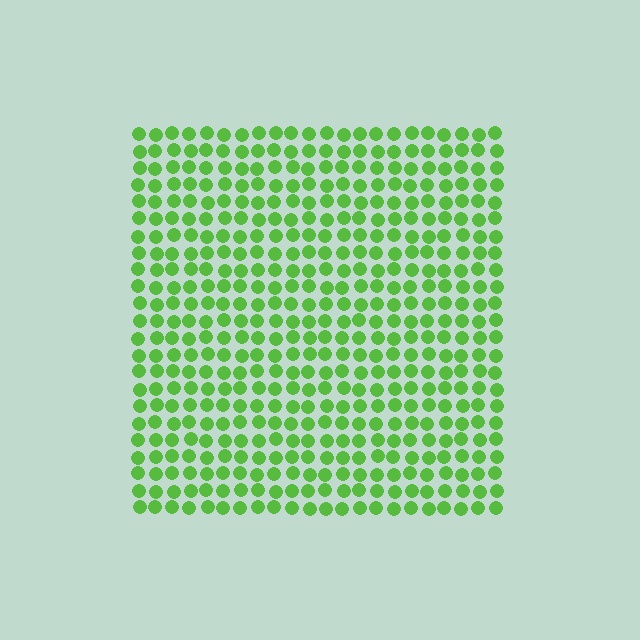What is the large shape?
The large shape is a square.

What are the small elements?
The small elements are circles.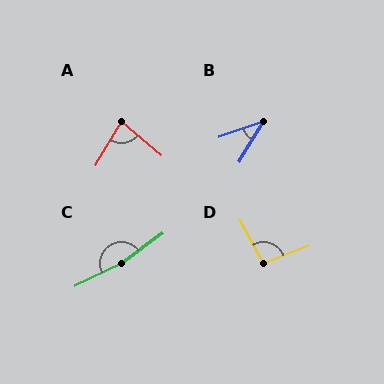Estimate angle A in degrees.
Approximately 81 degrees.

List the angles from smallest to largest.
B (40°), A (81°), D (98°), C (169°).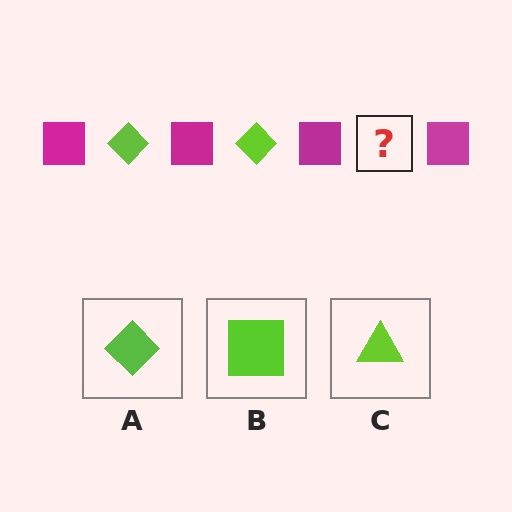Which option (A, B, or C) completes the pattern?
A.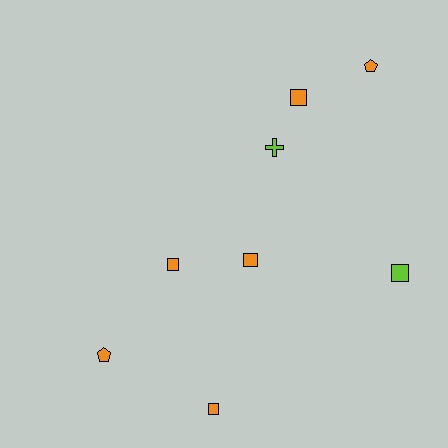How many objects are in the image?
There are 8 objects.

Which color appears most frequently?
Orange, with 6 objects.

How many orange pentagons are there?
There are 2 orange pentagons.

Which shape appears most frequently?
Square, with 5 objects.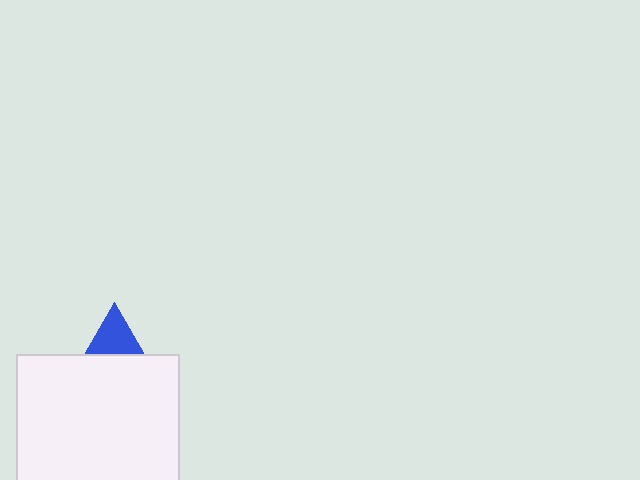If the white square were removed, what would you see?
You would see the complete blue triangle.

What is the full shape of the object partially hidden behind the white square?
The partially hidden object is a blue triangle.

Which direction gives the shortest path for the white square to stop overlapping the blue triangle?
Moving down gives the shortest separation.